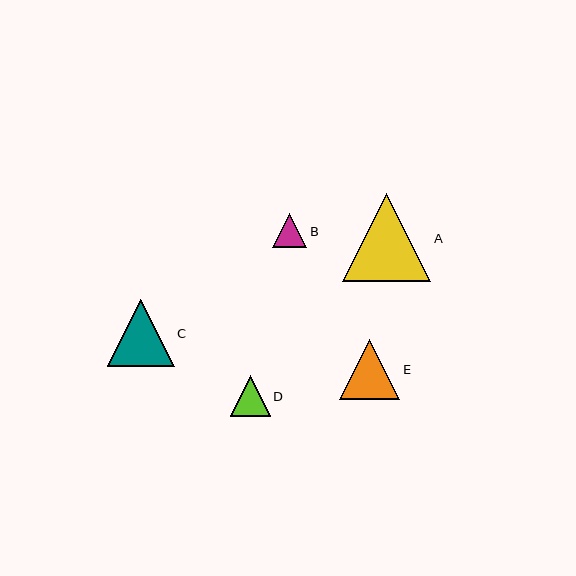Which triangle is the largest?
Triangle A is the largest with a size of approximately 88 pixels.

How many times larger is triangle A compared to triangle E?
Triangle A is approximately 1.5 times the size of triangle E.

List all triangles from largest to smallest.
From largest to smallest: A, C, E, D, B.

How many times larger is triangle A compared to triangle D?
Triangle A is approximately 2.2 times the size of triangle D.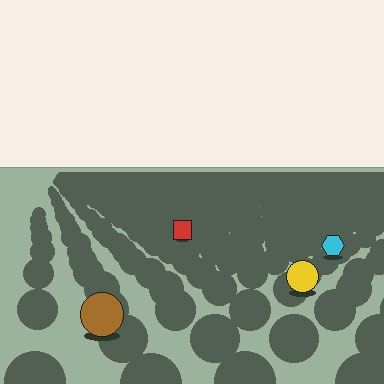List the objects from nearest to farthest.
From nearest to farthest: the brown circle, the yellow circle, the cyan hexagon, the red square.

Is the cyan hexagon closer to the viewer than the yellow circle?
No. The yellow circle is closer — you can tell from the texture gradient: the ground texture is coarser near it.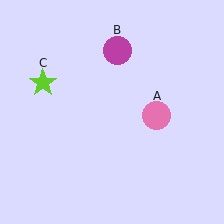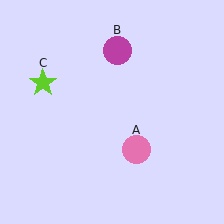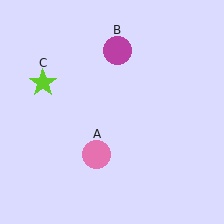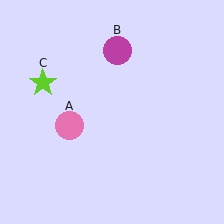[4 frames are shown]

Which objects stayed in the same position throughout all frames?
Magenta circle (object B) and lime star (object C) remained stationary.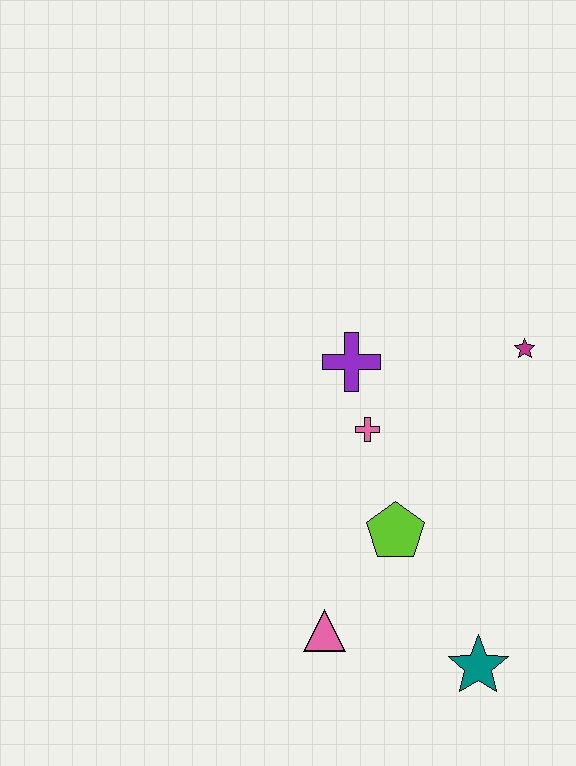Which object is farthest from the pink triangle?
The magenta star is farthest from the pink triangle.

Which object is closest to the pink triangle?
The lime pentagon is closest to the pink triangle.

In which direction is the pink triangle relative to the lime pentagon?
The pink triangle is below the lime pentagon.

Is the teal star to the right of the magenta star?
No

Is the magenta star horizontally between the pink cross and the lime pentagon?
No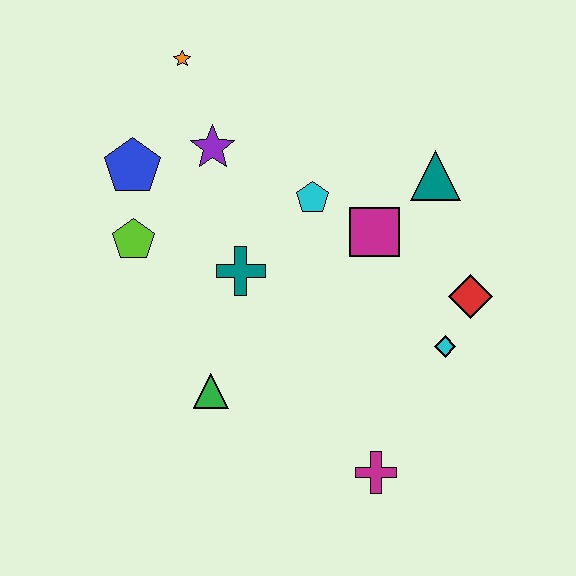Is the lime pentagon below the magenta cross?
No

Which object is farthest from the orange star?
The magenta cross is farthest from the orange star.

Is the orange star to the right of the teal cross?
No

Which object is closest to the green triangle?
The teal cross is closest to the green triangle.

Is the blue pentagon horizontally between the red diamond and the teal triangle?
No